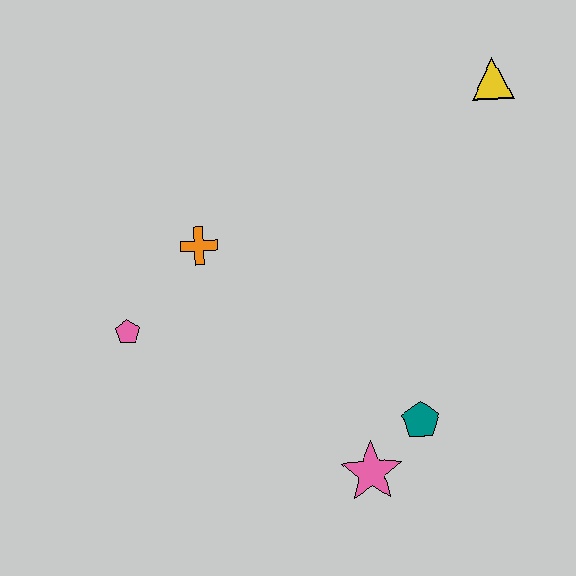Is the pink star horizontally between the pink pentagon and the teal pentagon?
Yes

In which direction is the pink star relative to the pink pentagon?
The pink star is to the right of the pink pentagon.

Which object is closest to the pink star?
The teal pentagon is closest to the pink star.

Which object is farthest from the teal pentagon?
The yellow triangle is farthest from the teal pentagon.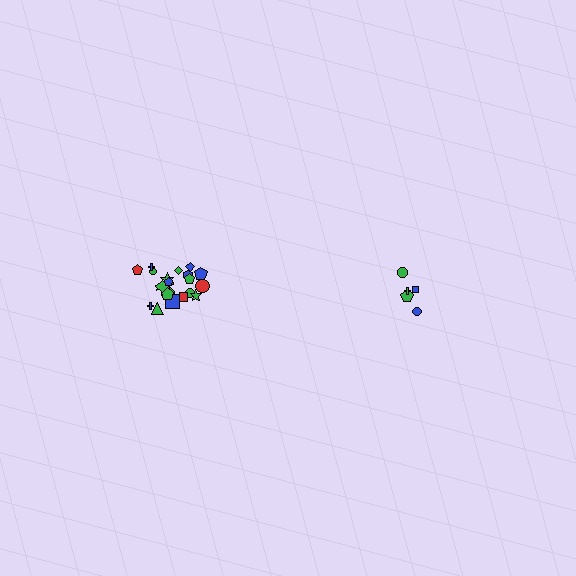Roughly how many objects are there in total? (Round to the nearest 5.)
Roughly 25 objects in total.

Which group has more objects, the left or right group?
The left group.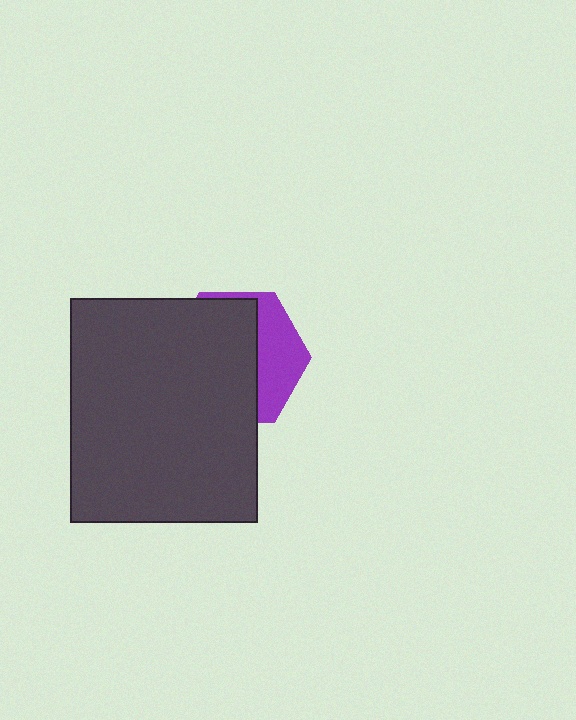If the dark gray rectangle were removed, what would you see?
You would see the complete purple hexagon.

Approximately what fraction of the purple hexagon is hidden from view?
Roughly 66% of the purple hexagon is hidden behind the dark gray rectangle.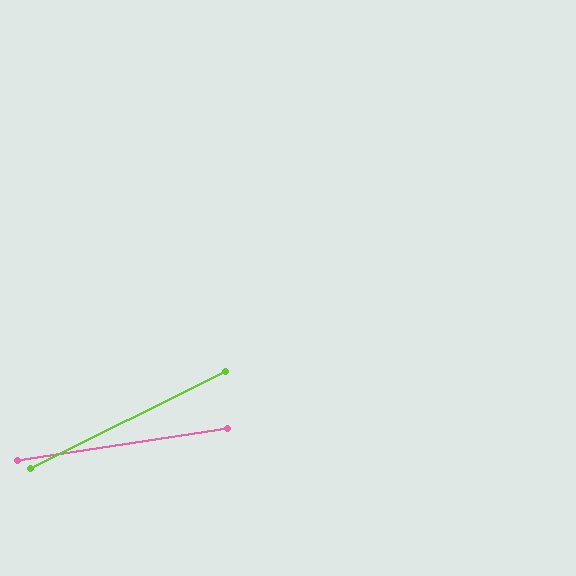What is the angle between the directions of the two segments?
Approximately 18 degrees.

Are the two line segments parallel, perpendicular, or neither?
Neither parallel nor perpendicular — they differ by about 18°.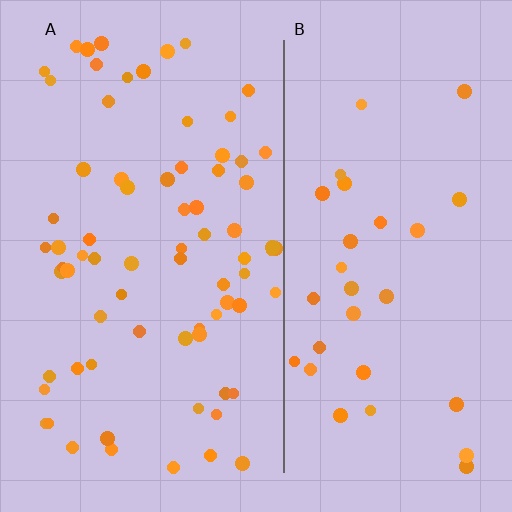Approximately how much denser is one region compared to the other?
Approximately 2.4× — region A over region B.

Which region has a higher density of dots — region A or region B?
A (the left).